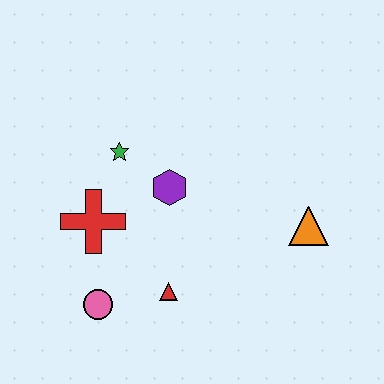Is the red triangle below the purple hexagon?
Yes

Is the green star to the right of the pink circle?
Yes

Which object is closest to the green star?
The purple hexagon is closest to the green star.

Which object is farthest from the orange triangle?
The pink circle is farthest from the orange triangle.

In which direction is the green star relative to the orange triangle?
The green star is to the left of the orange triangle.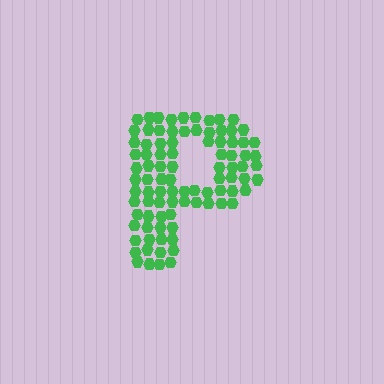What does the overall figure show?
The overall figure shows the letter P.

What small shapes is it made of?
It is made of small hexagons.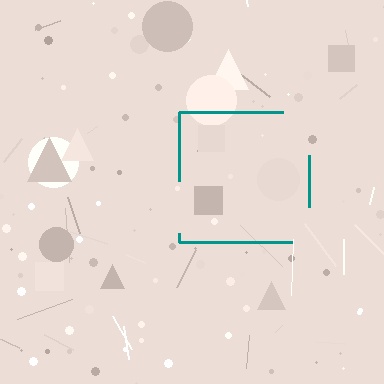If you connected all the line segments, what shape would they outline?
They would outline a square.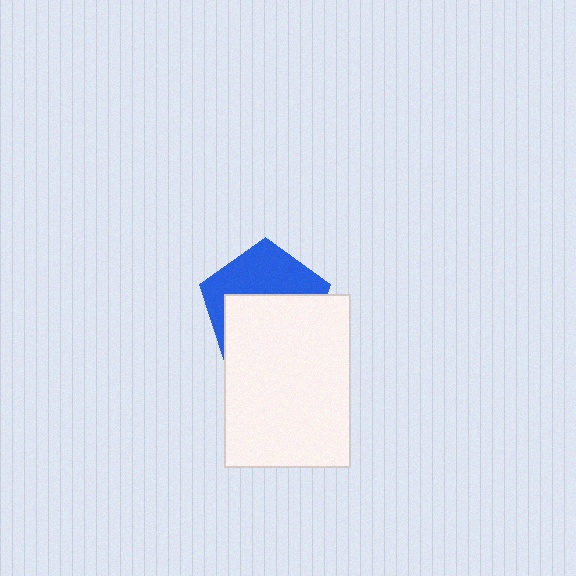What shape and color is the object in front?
The object in front is a white rectangle.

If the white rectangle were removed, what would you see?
You would see the complete blue pentagon.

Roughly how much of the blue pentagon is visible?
A small part of it is visible (roughly 44%).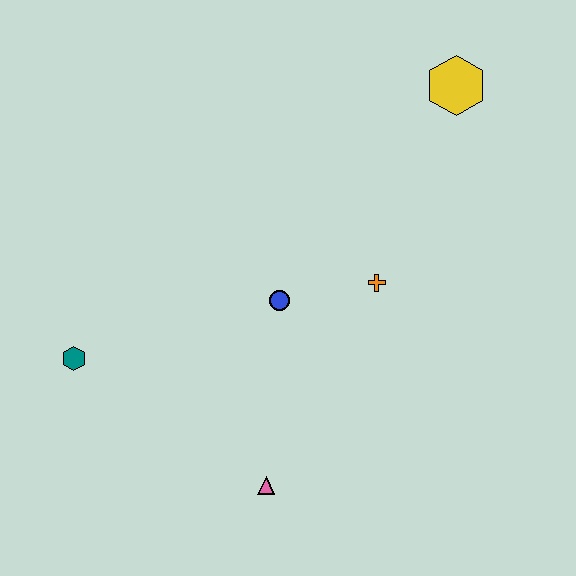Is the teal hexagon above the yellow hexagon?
No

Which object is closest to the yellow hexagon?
The orange cross is closest to the yellow hexagon.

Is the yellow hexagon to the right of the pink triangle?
Yes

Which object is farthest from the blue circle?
The yellow hexagon is farthest from the blue circle.